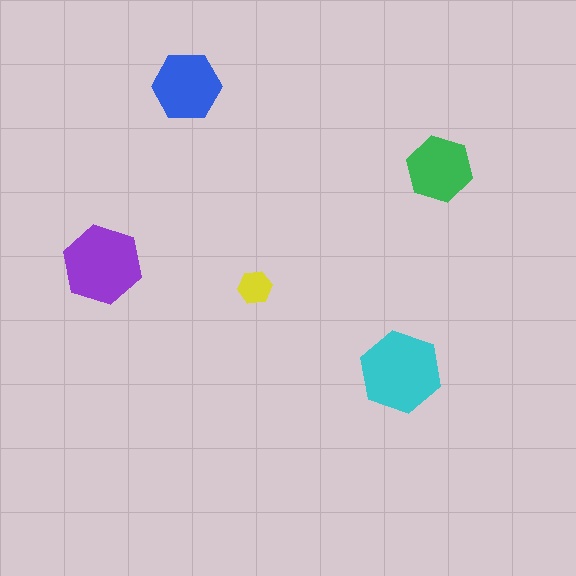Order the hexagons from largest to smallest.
the cyan one, the purple one, the blue one, the green one, the yellow one.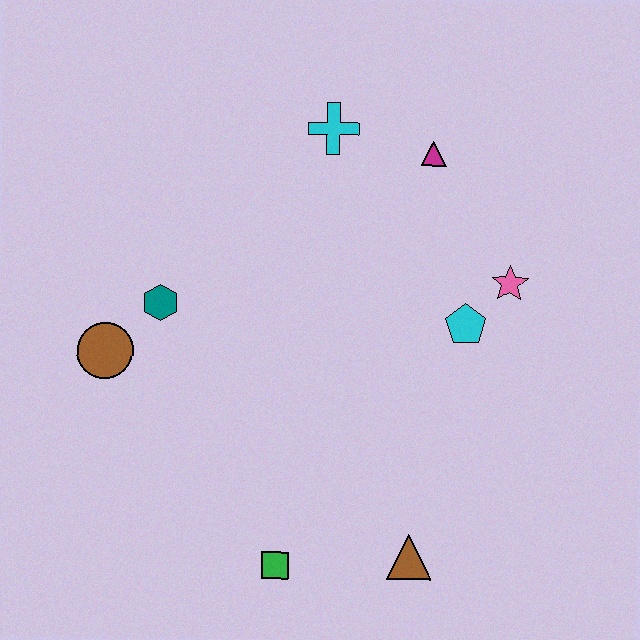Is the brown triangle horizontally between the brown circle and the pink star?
Yes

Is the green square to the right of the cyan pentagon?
No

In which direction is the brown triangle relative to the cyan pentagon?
The brown triangle is below the cyan pentagon.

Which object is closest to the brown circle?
The teal hexagon is closest to the brown circle.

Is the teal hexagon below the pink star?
Yes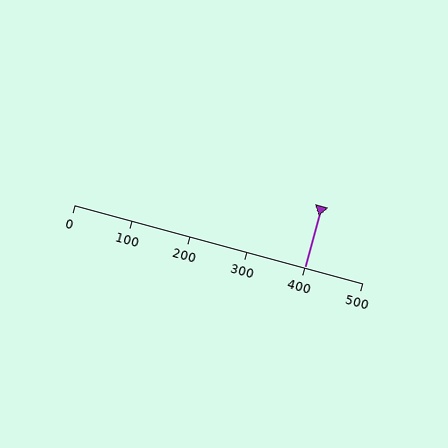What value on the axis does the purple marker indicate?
The marker indicates approximately 400.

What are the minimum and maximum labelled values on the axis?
The axis runs from 0 to 500.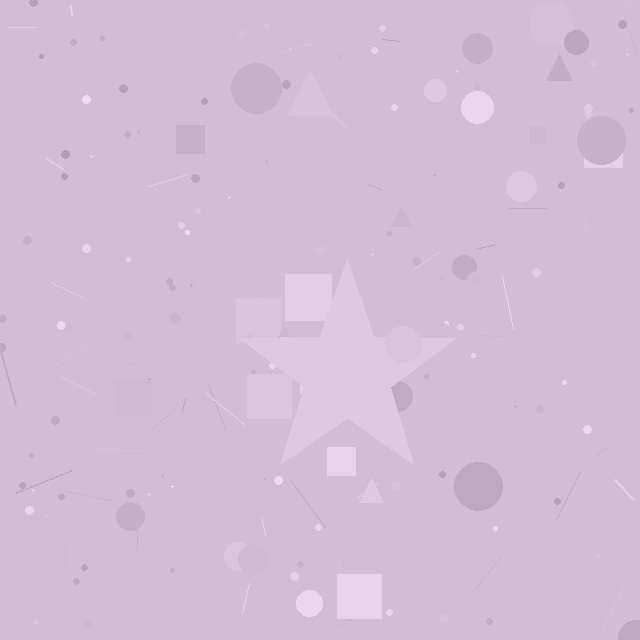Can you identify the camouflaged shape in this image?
The camouflaged shape is a star.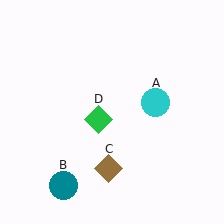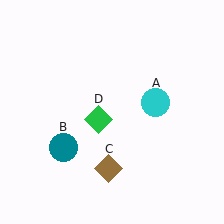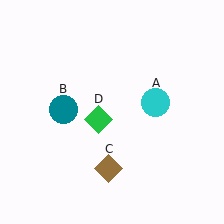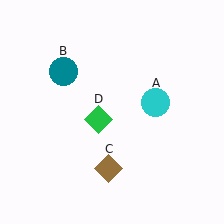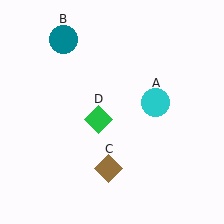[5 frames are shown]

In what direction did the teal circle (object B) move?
The teal circle (object B) moved up.